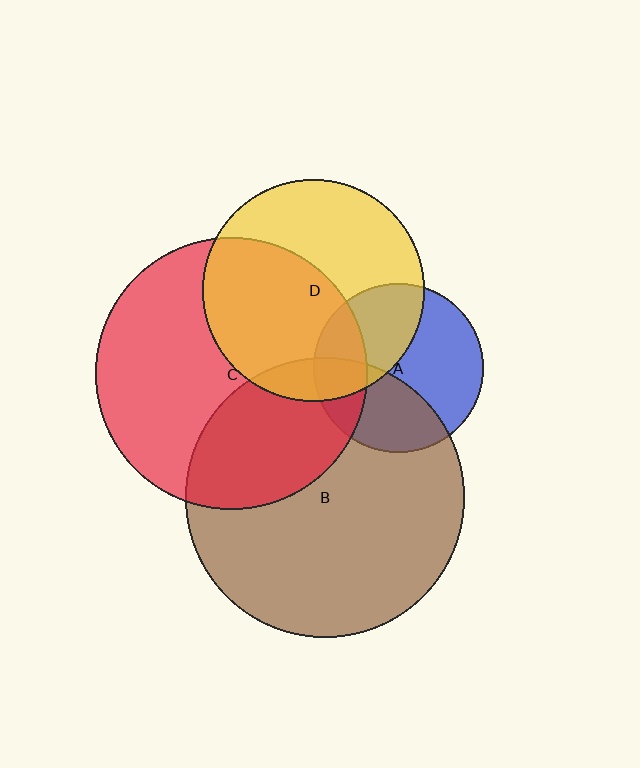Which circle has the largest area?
Circle B (brown).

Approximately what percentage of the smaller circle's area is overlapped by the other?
Approximately 50%.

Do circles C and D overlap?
Yes.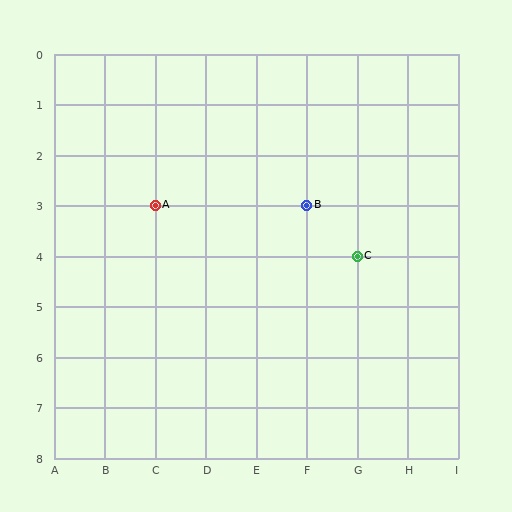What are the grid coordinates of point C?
Point C is at grid coordinates (G, 4).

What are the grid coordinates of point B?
Point B is at grid coordinates (F, 3).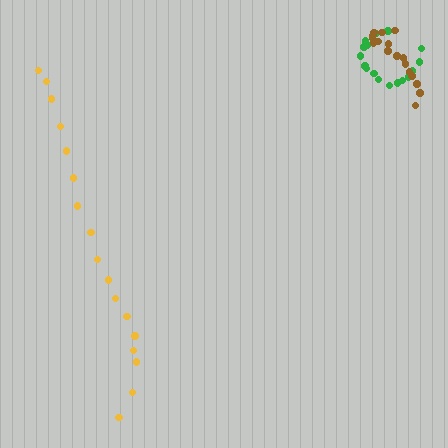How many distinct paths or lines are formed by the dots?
There are 3 distinct paths.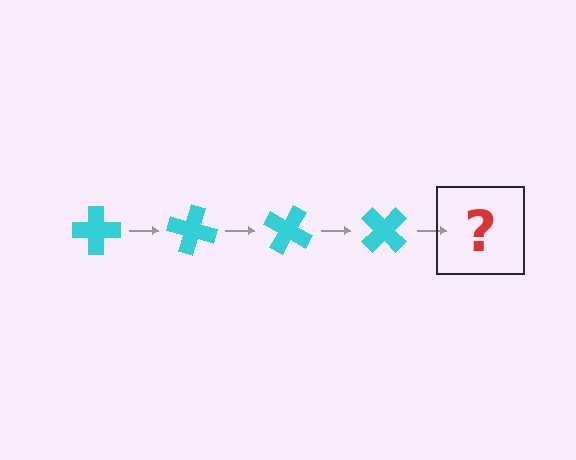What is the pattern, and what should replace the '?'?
The pattern is that the cross rotates 15 degrees each step. The '?' should be a cyan cross rotated 60 degrees.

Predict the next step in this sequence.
The next step is a cyan cross rotated 60 degrees.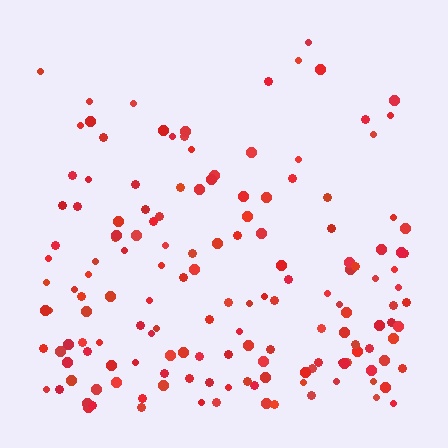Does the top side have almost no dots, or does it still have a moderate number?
Still a moderate number, just noticeably fewer than the bottom.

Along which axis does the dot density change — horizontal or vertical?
Vertical.